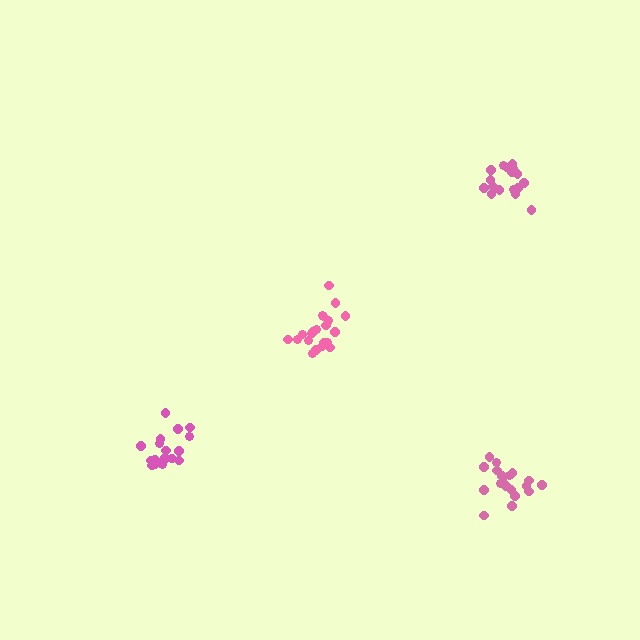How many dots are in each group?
Group 1: 18 dots, Group 2: 19 dots, Group 3: 21 dots, Group 4: 19 dots (77 total).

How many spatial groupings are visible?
There are 4 spatial groupings.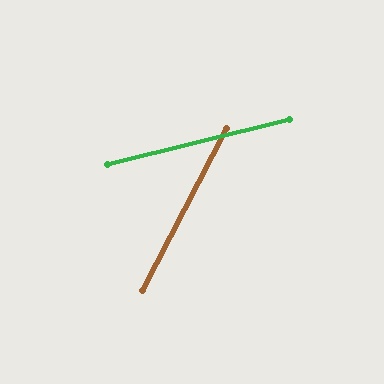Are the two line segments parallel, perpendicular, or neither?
Neither parallel nor perpendicular — they differ by about 48°.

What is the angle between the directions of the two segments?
Approximately 48 degrees.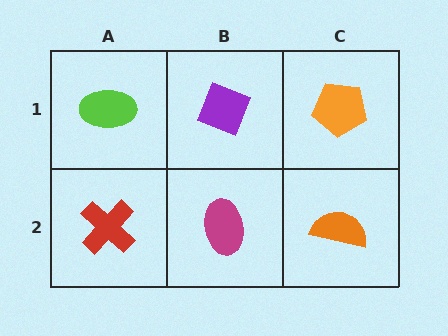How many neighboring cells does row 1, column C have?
2.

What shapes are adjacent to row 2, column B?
A purple diamond (row 1, column B), a red cross (row 2, column A), an orange semicircle (row 2, column C).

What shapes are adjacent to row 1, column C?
An orange semicircle (row 2, column C), a purple diamond (row 1, column B).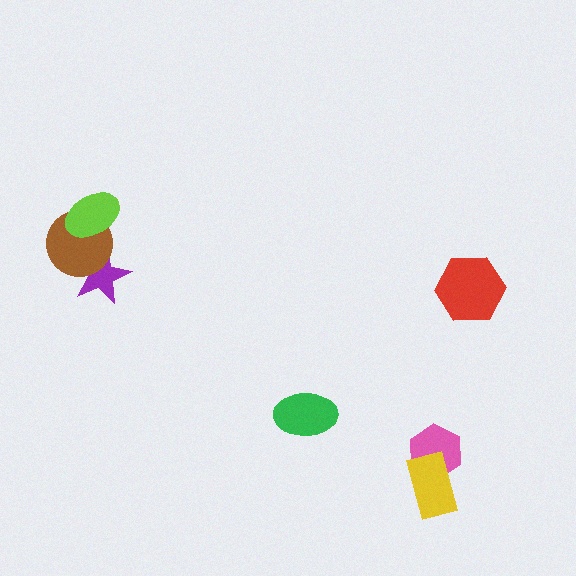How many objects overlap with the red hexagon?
0 objects overlap with the red hexagon.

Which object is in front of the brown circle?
The lime ellipse is in front of the brown circle.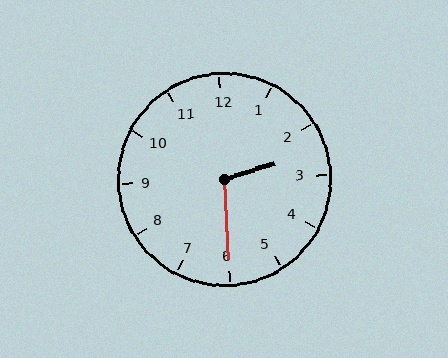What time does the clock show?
2:30.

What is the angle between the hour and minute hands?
Approximately 105 degrees.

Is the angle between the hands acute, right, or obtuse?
It is obtuse.